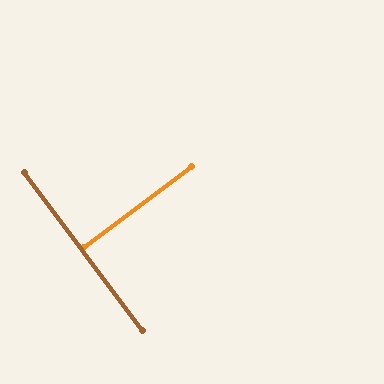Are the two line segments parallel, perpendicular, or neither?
Perpendicular — they meet at approximately 90°.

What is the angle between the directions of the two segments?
Approximately 90 degrees.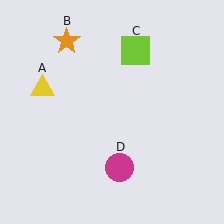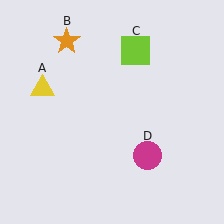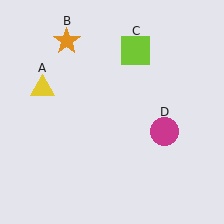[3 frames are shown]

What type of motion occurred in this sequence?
The magenta circle (object D) rotated counterclockwise around the center of the scene.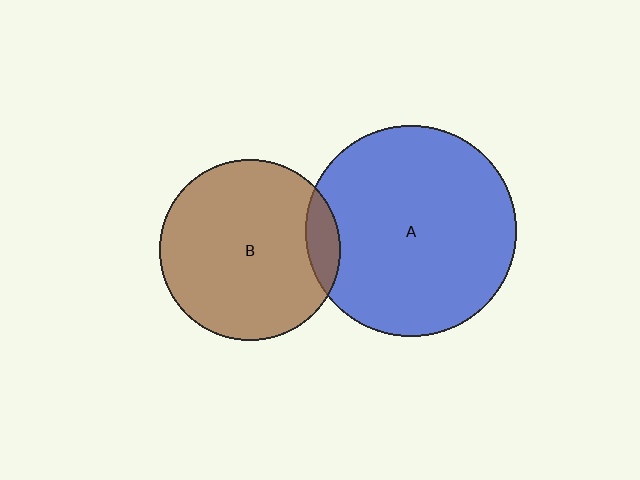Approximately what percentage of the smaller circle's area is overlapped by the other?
Approximately 10%.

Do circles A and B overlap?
Yes.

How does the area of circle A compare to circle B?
Approximately 1.4 times.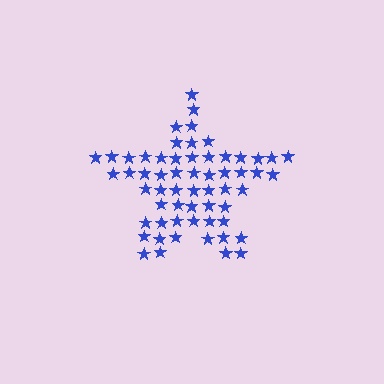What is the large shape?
The large shape is a star.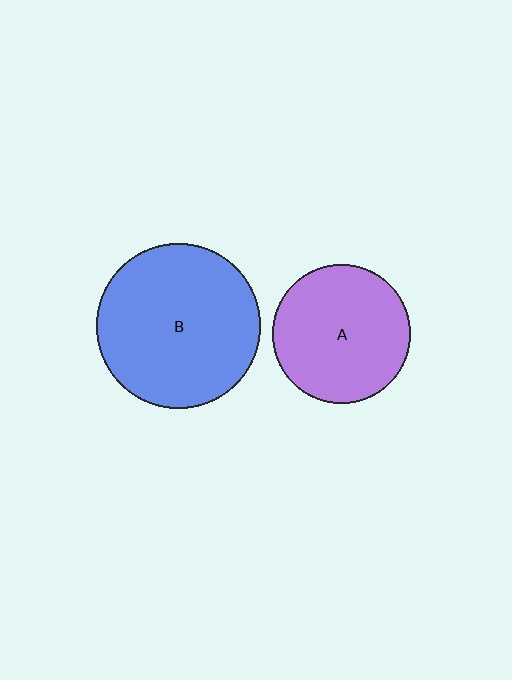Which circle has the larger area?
Circle B (blue).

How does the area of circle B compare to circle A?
Approximately 1.4 times.